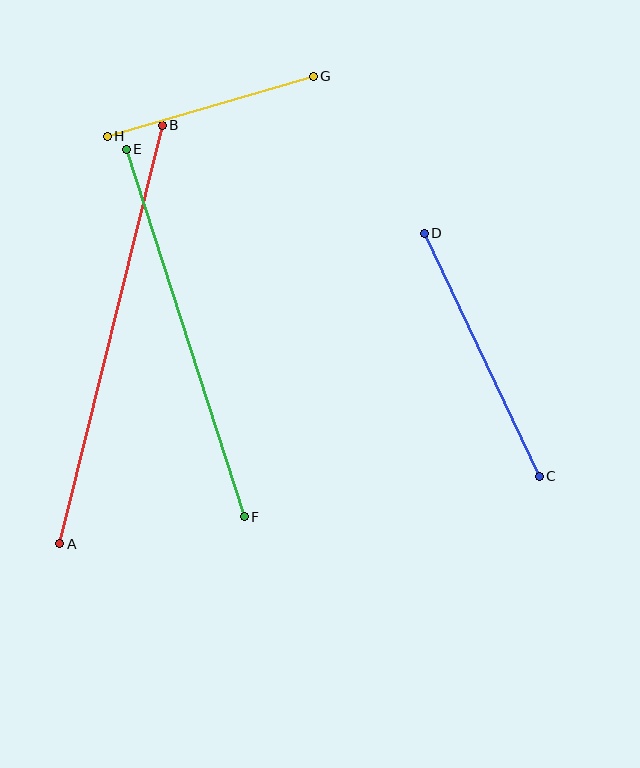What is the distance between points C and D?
The distance is approximately 269 pixels.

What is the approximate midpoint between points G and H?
The midpoint is at approximately (210, 106) pixels.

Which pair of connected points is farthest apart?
Points A and B are farthest apart.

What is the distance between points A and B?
The distance is approximately 431 pixels.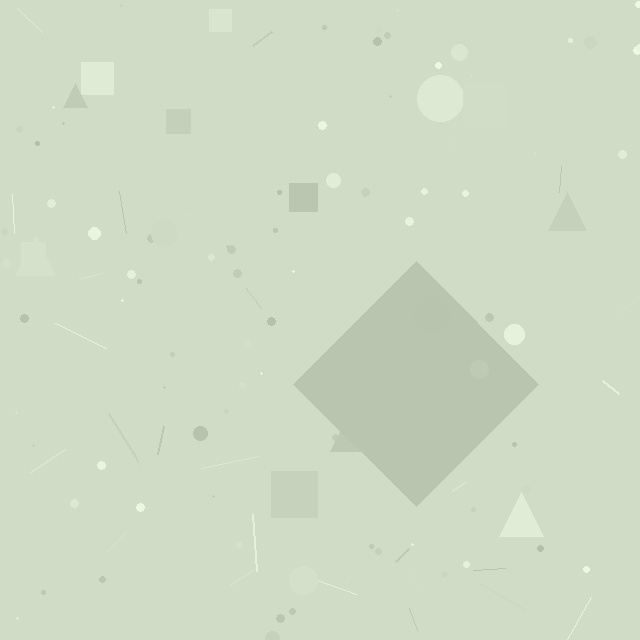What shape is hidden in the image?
A diamond is hidden in the image.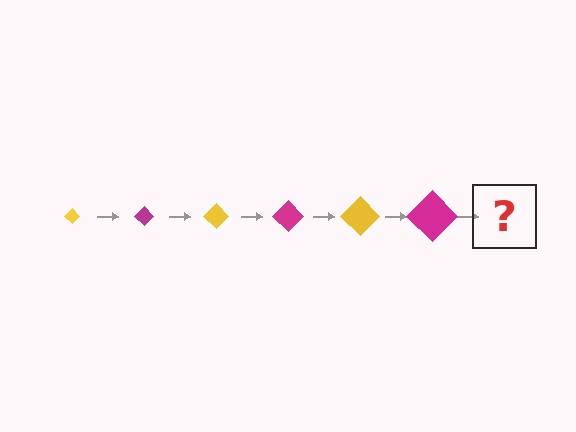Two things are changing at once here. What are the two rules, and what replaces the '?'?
The two rules are that the diamond grows larger each step and the color cycles through yellow and magenta. The '?' should be a yellow diamond, larger than the previous one.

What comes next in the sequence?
The next element should be a yellow diamond, larger than the previous one.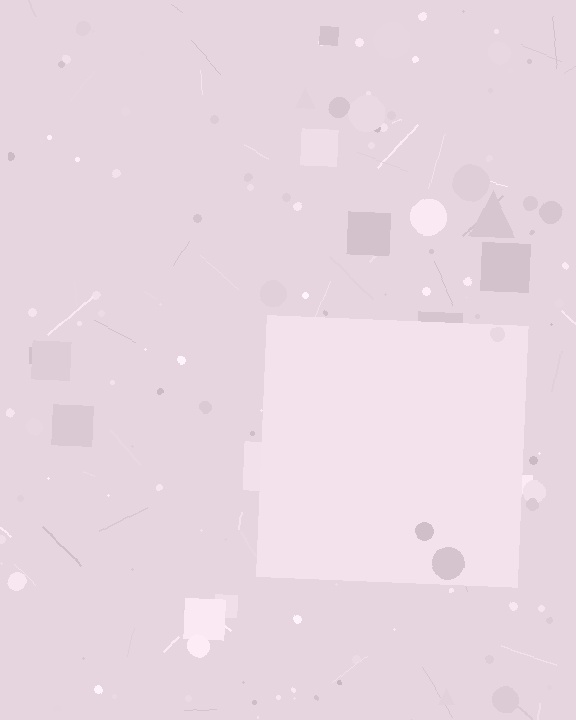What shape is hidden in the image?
A square is hidden in the image.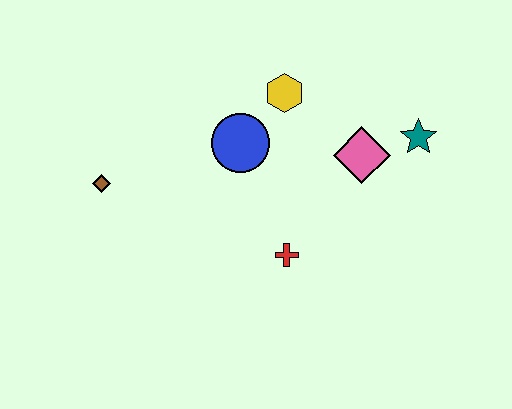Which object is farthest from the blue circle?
The teal star is farthest from the blue circle.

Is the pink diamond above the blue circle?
No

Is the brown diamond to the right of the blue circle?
No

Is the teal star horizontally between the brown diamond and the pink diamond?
No